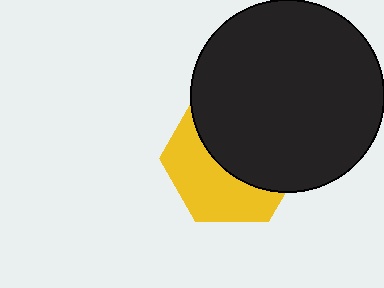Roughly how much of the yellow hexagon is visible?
A small part of it is visible (roughly 44%).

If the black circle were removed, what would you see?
You would see the complete yellow hexagon.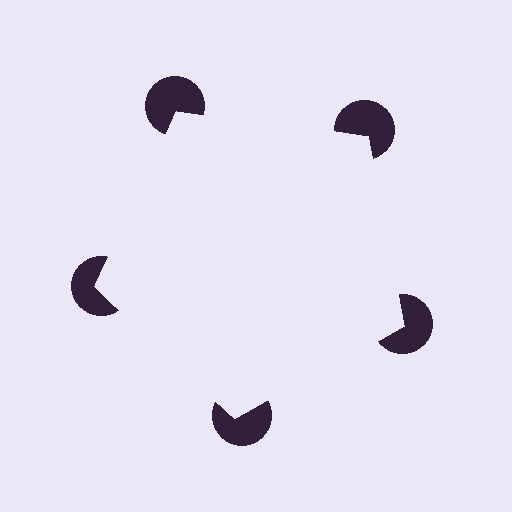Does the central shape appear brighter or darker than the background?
It typically appears slightly brighter than the background, even though no actual brightness change is drawn.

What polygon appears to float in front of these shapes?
An illusory pentagon — its edges are inferred from the aligned wedge cuts in the pac-man discs, not physically drawn.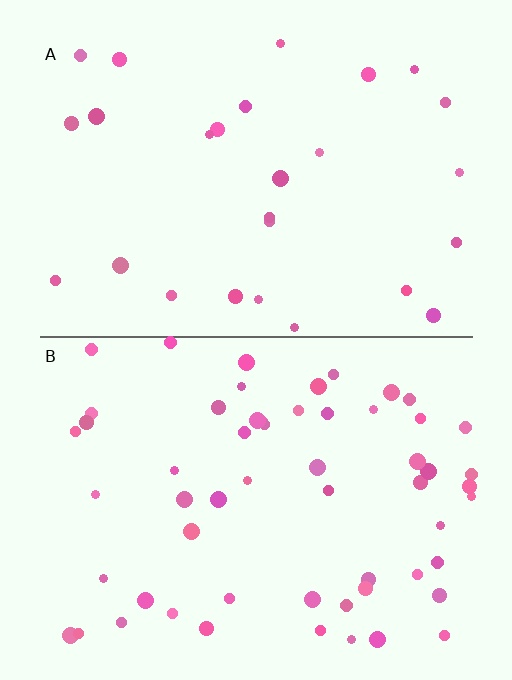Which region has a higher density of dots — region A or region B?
B (the bottom).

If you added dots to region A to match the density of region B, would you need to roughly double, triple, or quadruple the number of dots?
Approximately double.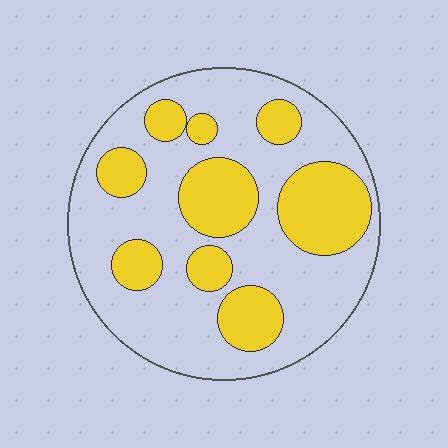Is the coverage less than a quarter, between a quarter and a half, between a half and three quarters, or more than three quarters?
Between a quarter and a half.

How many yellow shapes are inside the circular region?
9.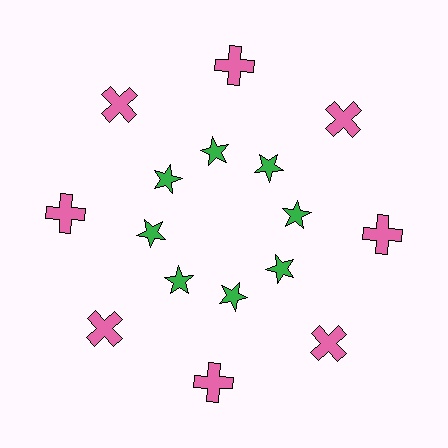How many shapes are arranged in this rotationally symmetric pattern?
There are 16 shapes, arranged in 8 groups of 2.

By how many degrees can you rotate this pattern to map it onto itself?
The pattern maps onto itself every 45 degrees of rotation.